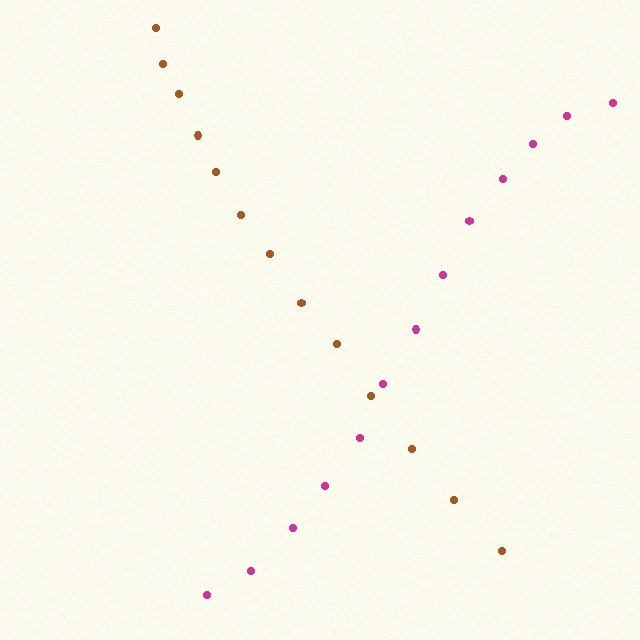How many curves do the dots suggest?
There are 2 distinct paths.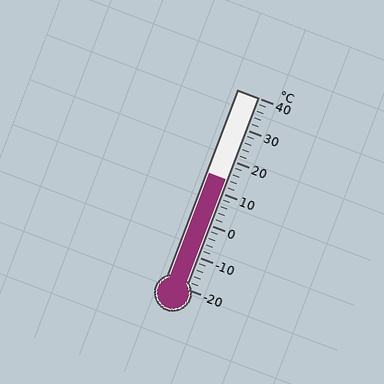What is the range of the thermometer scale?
The thermometer scale ranges from -20°C to 40°C.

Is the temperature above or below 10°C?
The temperature is above 10°C.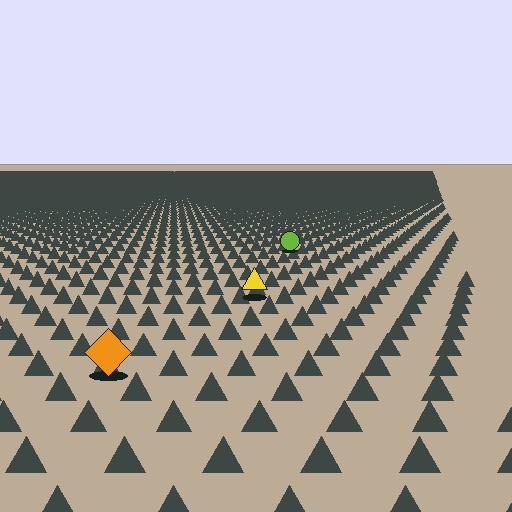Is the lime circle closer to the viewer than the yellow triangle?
No. The yellow triangle is closer — you can tell from the texture gradient: the ground texture is coarser near it.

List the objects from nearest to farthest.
From nearest to farthest: the orange diamond, the yellow triangle, the lime circle.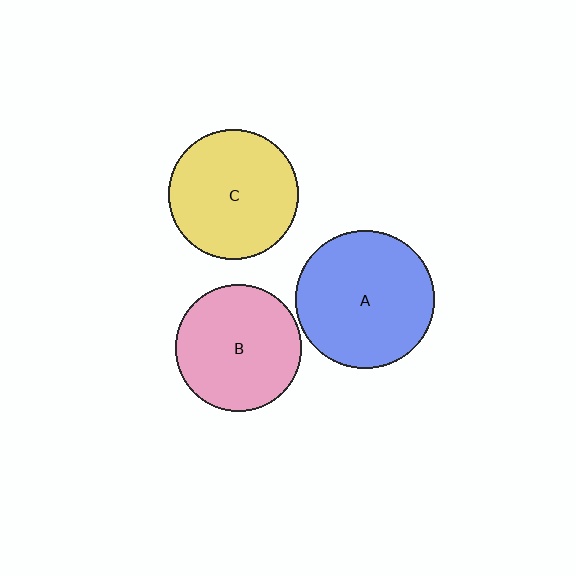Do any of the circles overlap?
No, none of the circles overlap.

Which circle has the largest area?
Circle A (blue).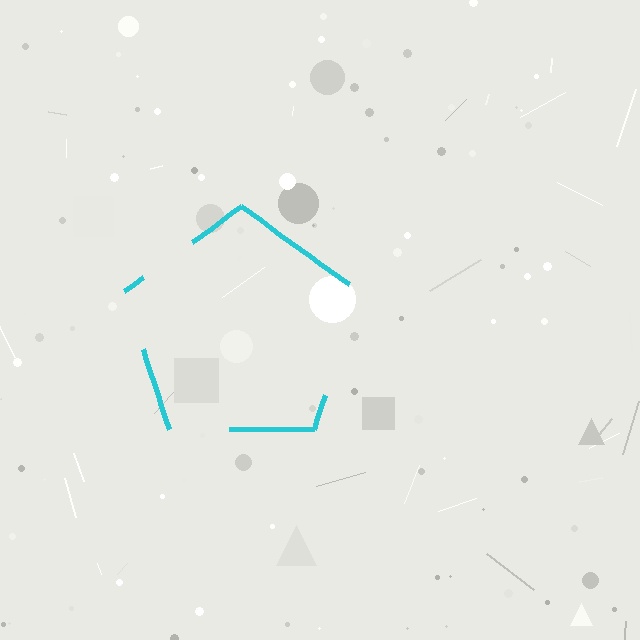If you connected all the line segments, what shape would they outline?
They would outline a pentagon.